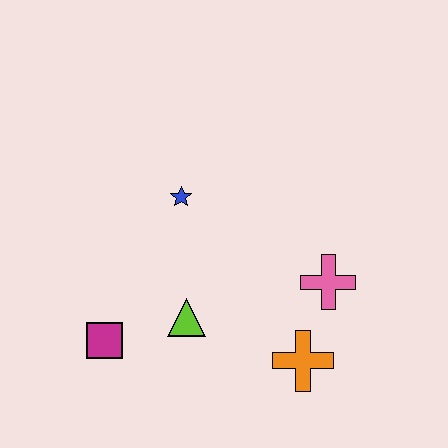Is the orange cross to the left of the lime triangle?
No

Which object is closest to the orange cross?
The pink cross is closest to the orange cross.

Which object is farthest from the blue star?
The orange cross is farthest from the blue star.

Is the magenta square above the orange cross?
Yes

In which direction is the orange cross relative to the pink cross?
The orange cross is below the pink cross.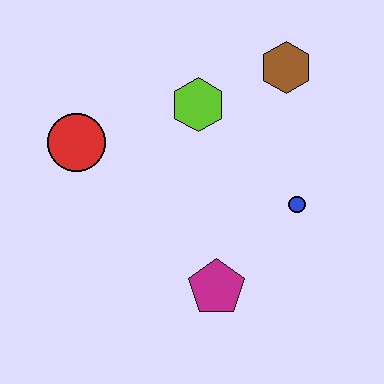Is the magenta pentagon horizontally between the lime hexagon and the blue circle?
Yes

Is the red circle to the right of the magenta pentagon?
No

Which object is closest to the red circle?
The lime hexagon is closest to the red circle.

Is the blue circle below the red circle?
Yes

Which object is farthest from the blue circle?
The red circle is farthest from the blue circle.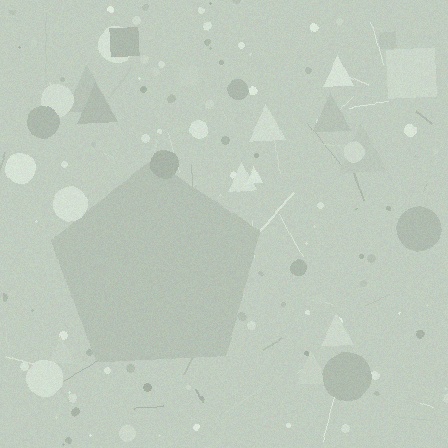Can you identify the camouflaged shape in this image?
The camouflaged shape is a pentagon.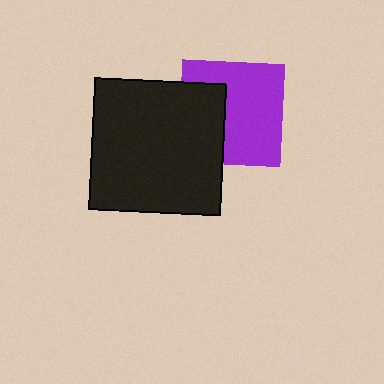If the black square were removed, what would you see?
You would see the complete purple square.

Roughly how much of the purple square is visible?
Most of it is visible (roughly 65%).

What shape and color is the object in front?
The object in front is a black square.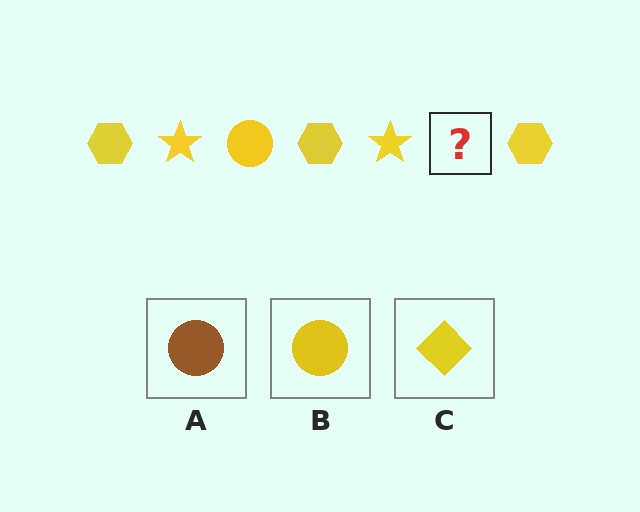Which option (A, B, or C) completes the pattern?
B.